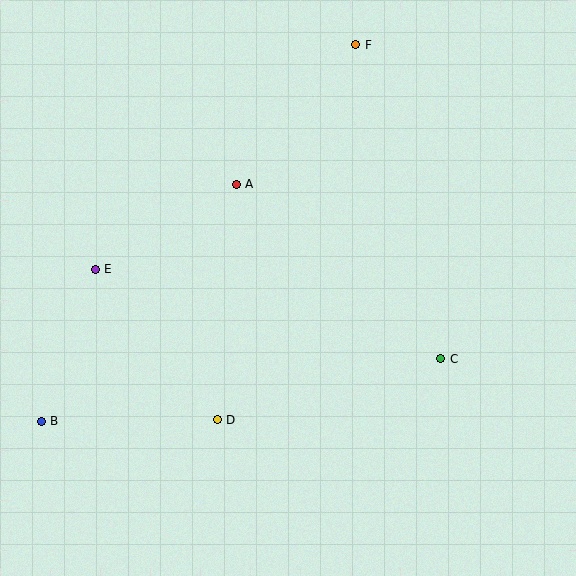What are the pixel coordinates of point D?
Point D is at (217, 420).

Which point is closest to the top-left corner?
Point E is closest to the top-left corner.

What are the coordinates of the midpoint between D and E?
The midpoint between D and E is at (156, 344).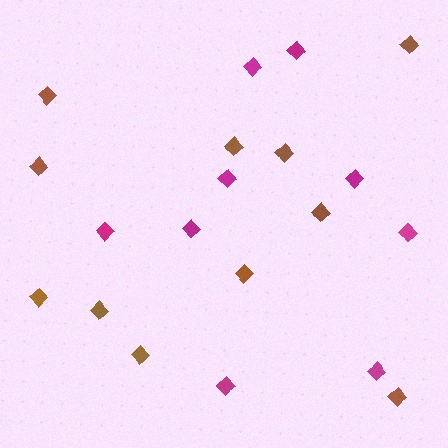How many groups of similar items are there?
There are 2 groups: one group of brown diamonds (11) and one group of magenta diamonds (9).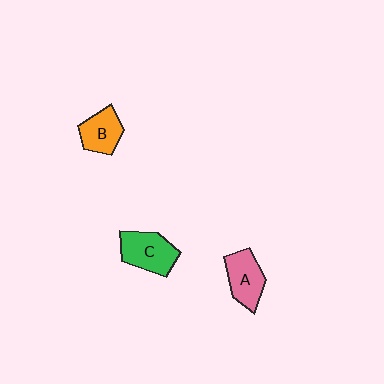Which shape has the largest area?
Shape C (green).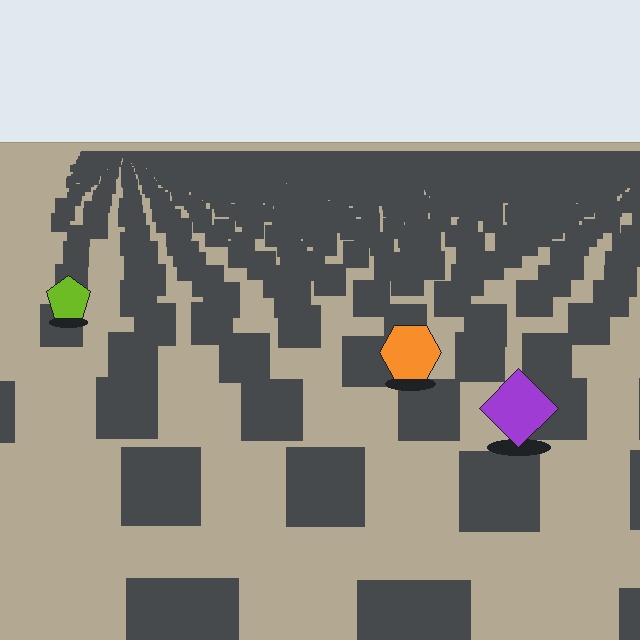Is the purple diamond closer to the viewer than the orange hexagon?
Yes. The purple diamond is closer — you can tell from the texture gradient: the ground texture is coarser near it.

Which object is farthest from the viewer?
The lime pentagon is farthest from the viewer. It appears smaller and the ground texture around it is denser.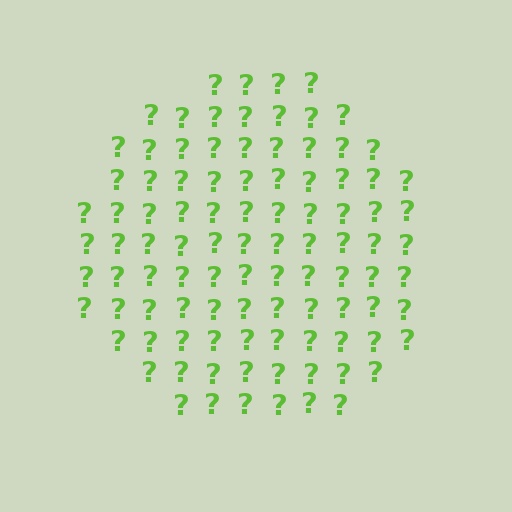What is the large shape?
The large shape is a circle.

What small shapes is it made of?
It is made of small question marks.